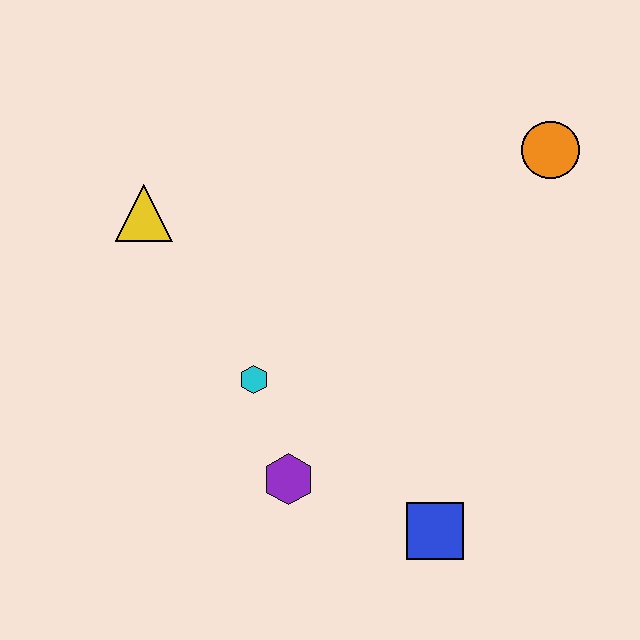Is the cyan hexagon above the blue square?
Yes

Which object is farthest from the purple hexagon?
The orange circle is farthest from the purple hexagon.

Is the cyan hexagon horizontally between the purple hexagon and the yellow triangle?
Yes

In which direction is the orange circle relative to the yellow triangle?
The orange circle is to the right of the yellow triangle.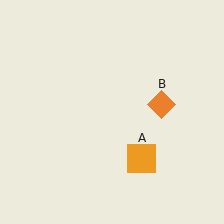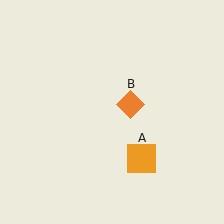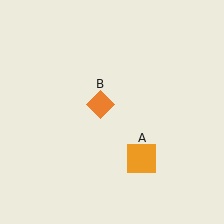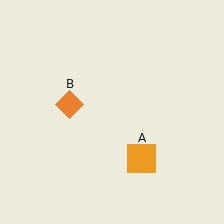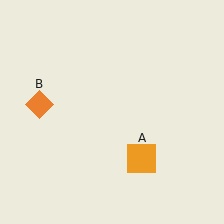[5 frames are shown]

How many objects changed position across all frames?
1 object changed position: orange diamond (object B).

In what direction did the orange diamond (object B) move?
The orange diamond (object B) moved left.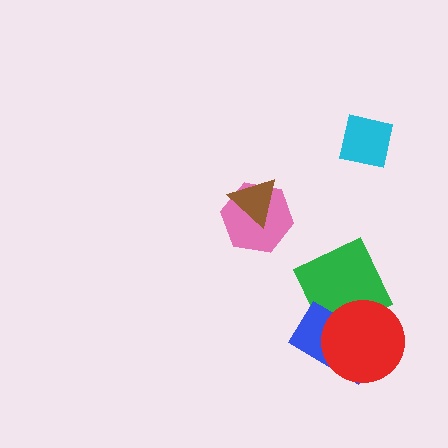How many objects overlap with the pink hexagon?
1 object overlaps with the pink hexagon.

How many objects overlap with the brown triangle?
1 object overlaps with the brown triangle.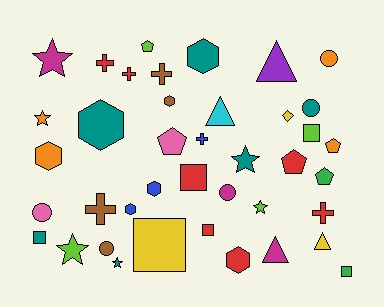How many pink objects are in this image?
There are 2 pink objects.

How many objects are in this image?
There are 40 objects.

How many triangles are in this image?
There are 4 triangles.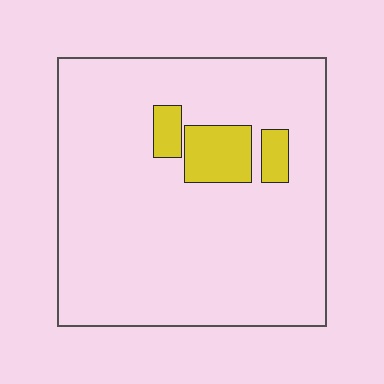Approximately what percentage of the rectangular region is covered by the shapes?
Approximately 10%.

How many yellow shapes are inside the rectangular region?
3.